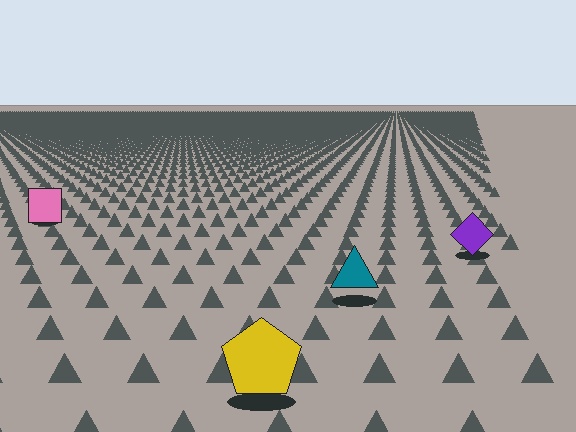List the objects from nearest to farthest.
From nearest to farthest: the yellow pentagon, the teal triangle, the purple diamond, the pink square.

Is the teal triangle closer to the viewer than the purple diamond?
Yes. The teal triangle is closer — you can tell from the texture gradient: the ground texture is coarser near it.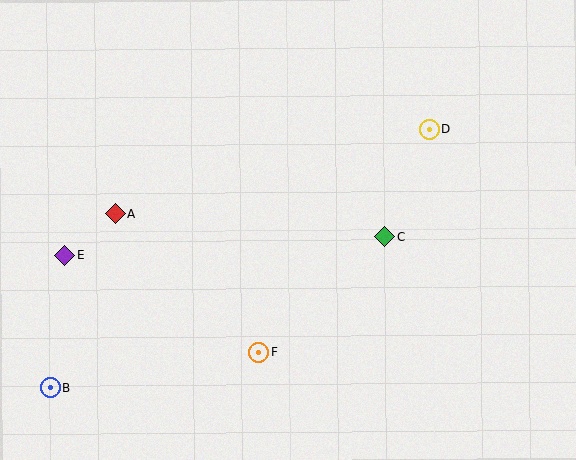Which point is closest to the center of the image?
Point C at (385, 237) is closest to the center.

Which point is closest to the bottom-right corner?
Point C is closest to the bottom-right corner.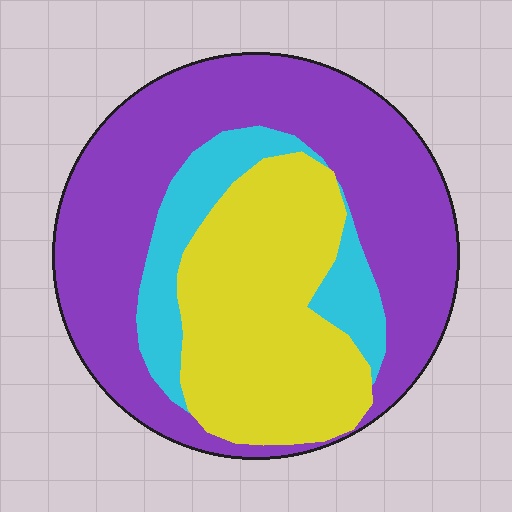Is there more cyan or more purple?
Purple.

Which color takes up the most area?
Purple, at roughly 55%.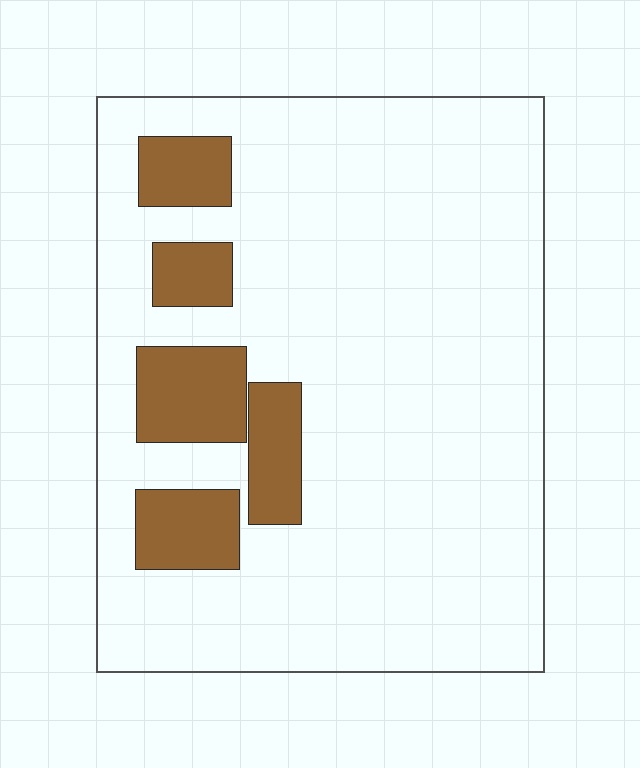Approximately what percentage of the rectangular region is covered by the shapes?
Approximately 15%.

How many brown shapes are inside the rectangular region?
5.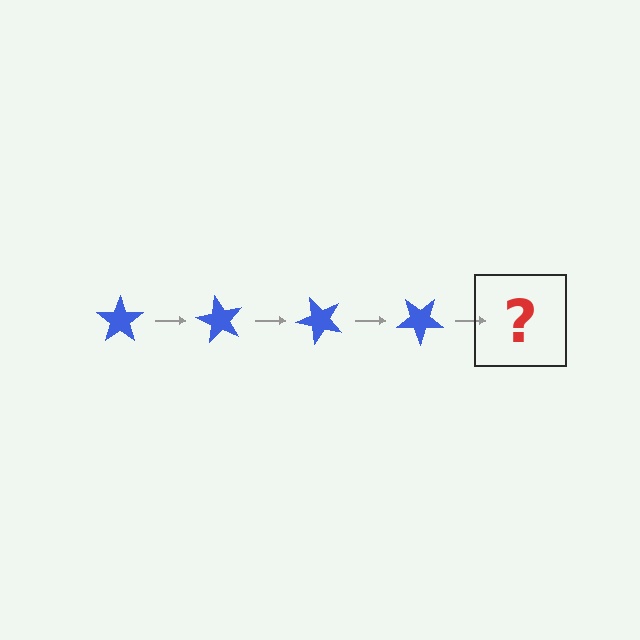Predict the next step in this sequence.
The next step is a blue star rotated 240 degrees.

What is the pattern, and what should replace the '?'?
The pattern is that the star rotates 60 degrees each step. The '?' should be a blue star rotated 240 degrees.